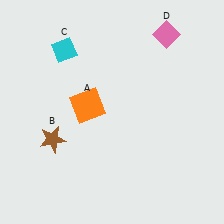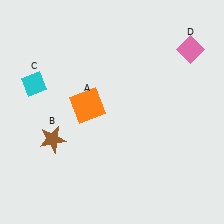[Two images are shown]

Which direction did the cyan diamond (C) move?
The cyan diamond (C) moved down.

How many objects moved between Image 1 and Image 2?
2 objects moved between the two images.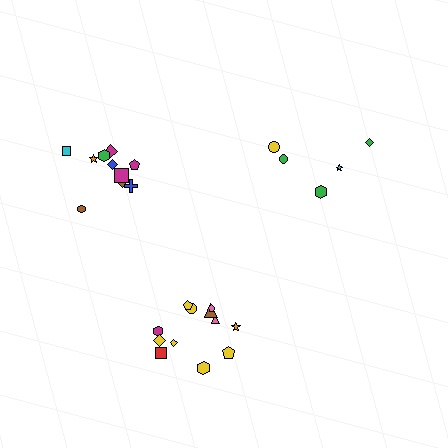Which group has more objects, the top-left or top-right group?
The top-left group.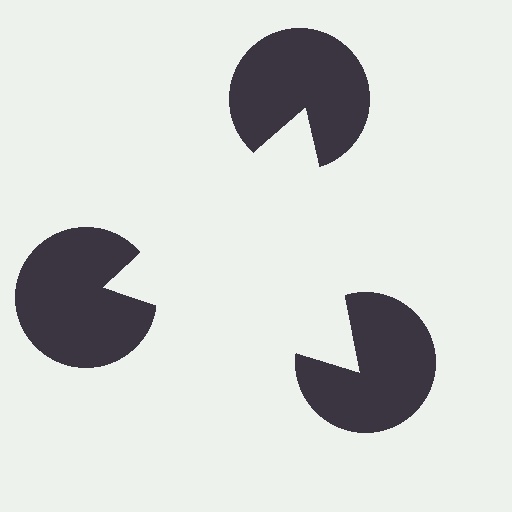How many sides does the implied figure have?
3 sides.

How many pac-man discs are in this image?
There are 3 — one at each vertex of the illusory triangle.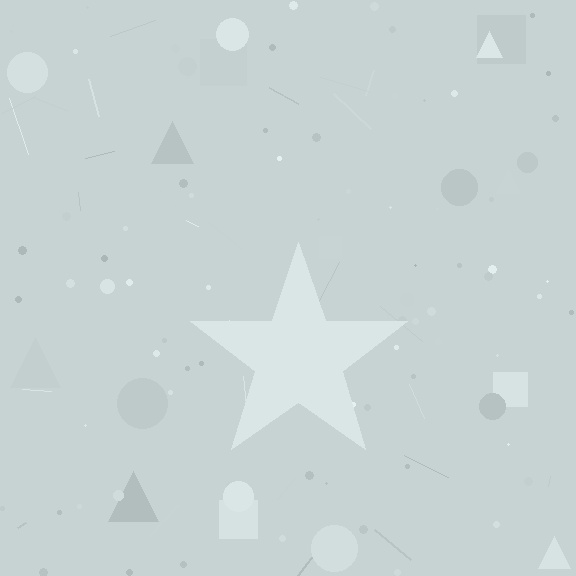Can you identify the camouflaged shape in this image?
The camouflaged shape is a star.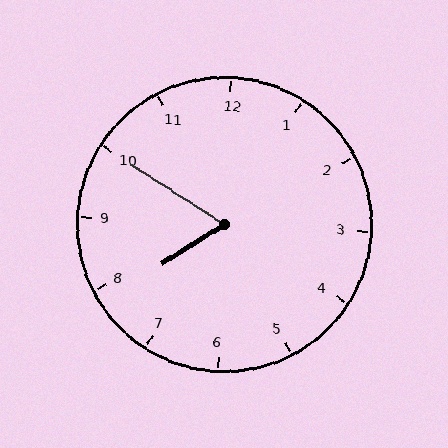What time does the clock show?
7:50.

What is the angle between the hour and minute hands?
Approximately 65 degrees.